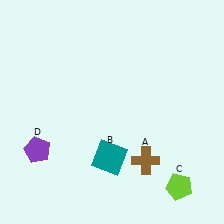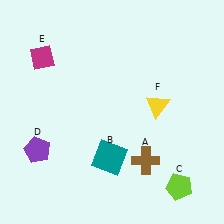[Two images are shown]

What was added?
A magenta diamond (E), a yellow triangle (F) were added in Image 2.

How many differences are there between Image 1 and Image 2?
There are 2 differences between the two images.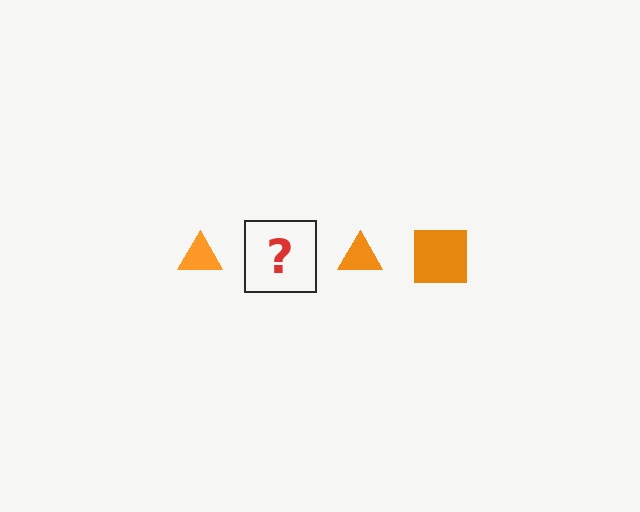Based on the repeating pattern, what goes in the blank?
The blank should be an orange square.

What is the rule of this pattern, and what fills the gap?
The rule is that the pattern cycles through triangle, square shapes in orange. The gap should be filled with an orange square.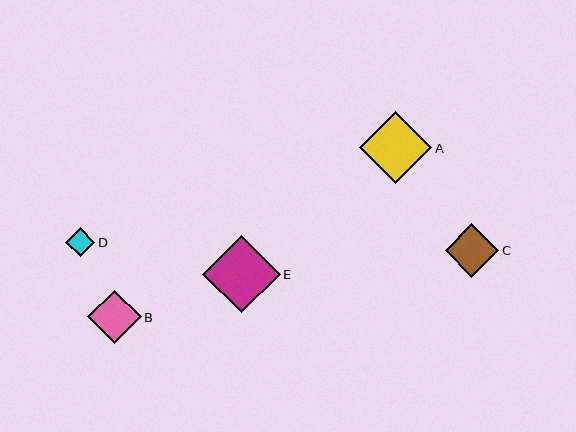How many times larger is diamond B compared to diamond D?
Diamond B is approximately 1.8 times the size of diamond D.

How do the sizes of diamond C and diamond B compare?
Diamond C and diamond B are approximately the same size.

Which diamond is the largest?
Diamond E is the largest with a size of approximately 78 pixels.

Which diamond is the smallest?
Diamond D is the smallest with a size of approximately 29 pixels.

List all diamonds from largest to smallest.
From largest to smallest: E, A, C, B, D.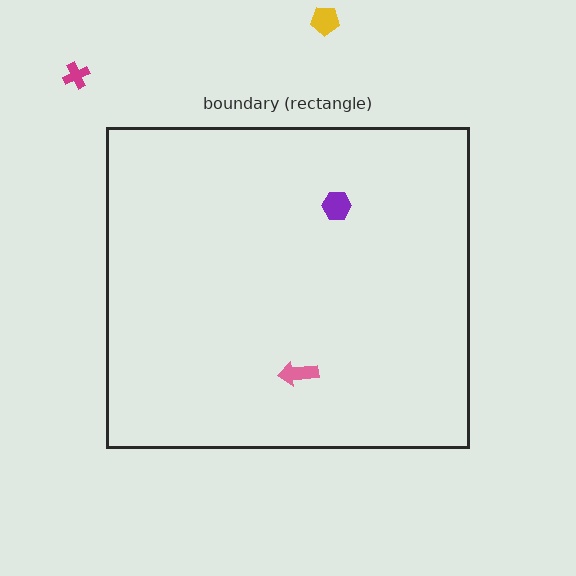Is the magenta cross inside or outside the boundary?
Outside.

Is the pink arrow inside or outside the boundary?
Inside.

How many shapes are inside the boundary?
2 inside, 2 outside.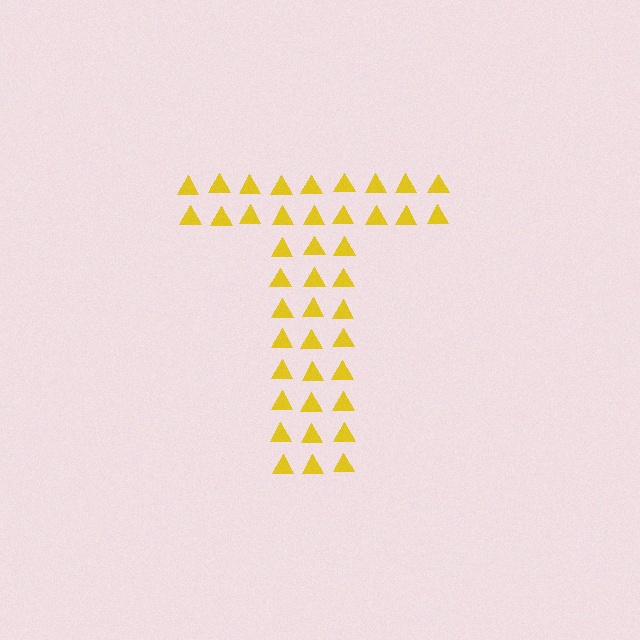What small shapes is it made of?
It is made of small triangles.